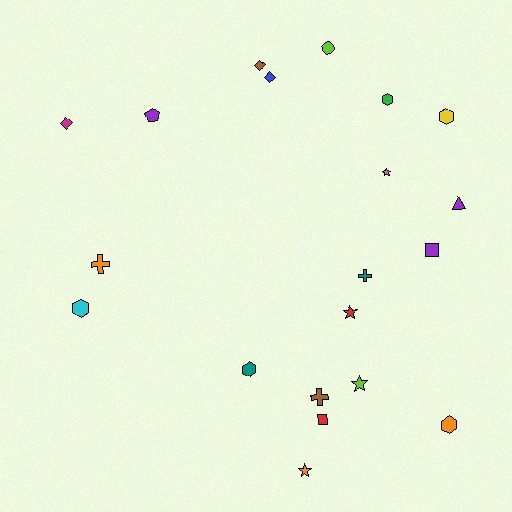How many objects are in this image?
There are 20 objects.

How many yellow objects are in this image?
There is 1 yellow object.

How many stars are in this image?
There are 4 stars.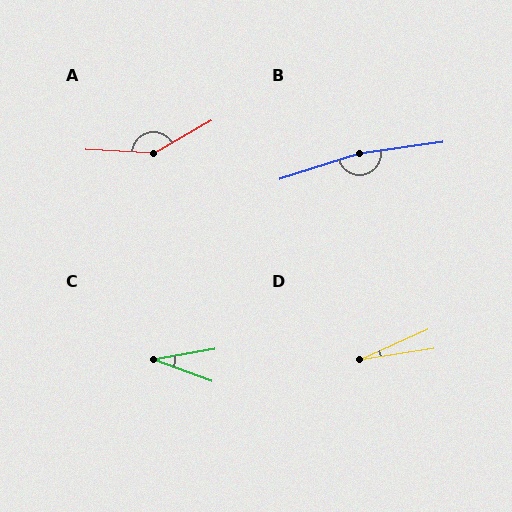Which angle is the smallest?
D, at approximately 16 degrees.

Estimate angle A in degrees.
Approximately 147 degrees.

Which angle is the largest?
B, at approximately 170 degrees.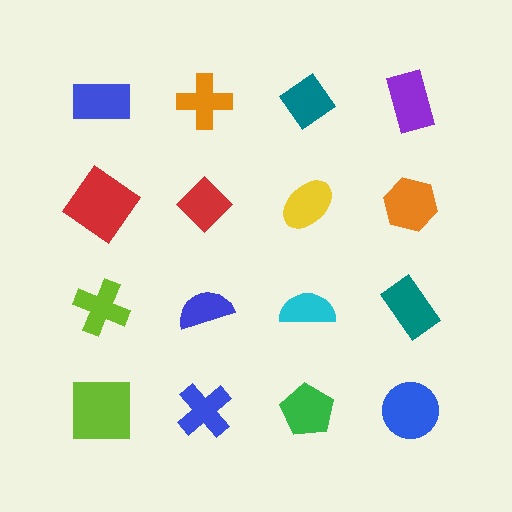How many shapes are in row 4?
4 shapes.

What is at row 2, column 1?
A red diamond.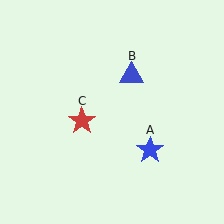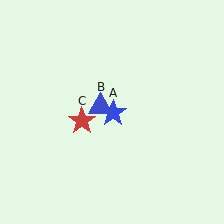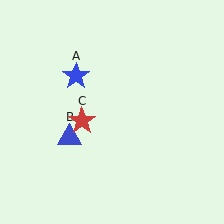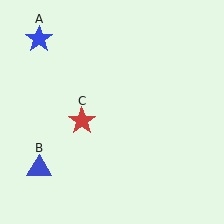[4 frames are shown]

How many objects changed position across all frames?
2 objects changed position: blue star (object A), blue triangle (object B).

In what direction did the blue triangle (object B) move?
The blue triangle (object B) moved down and to the left.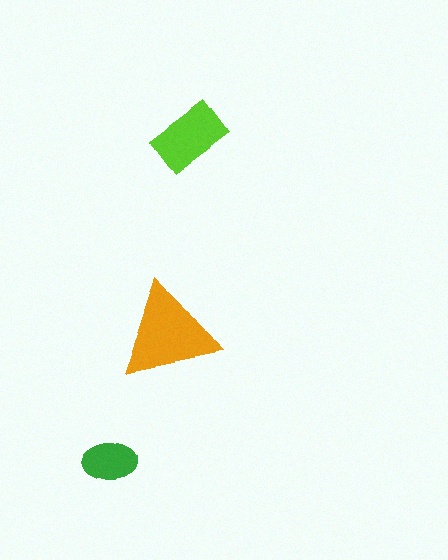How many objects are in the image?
There are 3 objects in the image.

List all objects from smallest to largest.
The green ellipse, the lime rectangle, the orange triangle.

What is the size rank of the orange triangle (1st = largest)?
1st.